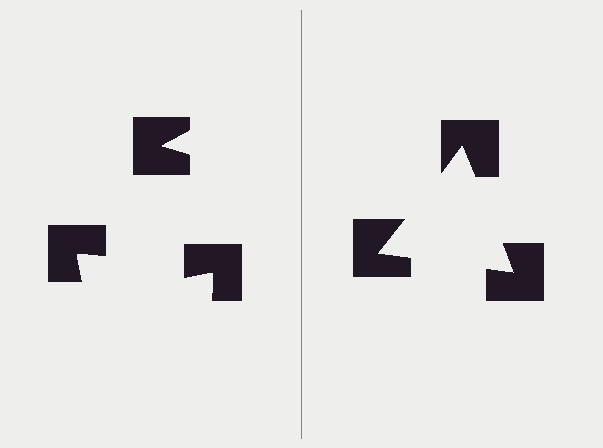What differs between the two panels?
The notched squares are positioned identically on both sides; only the wedge orientations differ. On the right they align to a triangle; on the left they are misaligned.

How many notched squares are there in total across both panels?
6 — 3 on each side.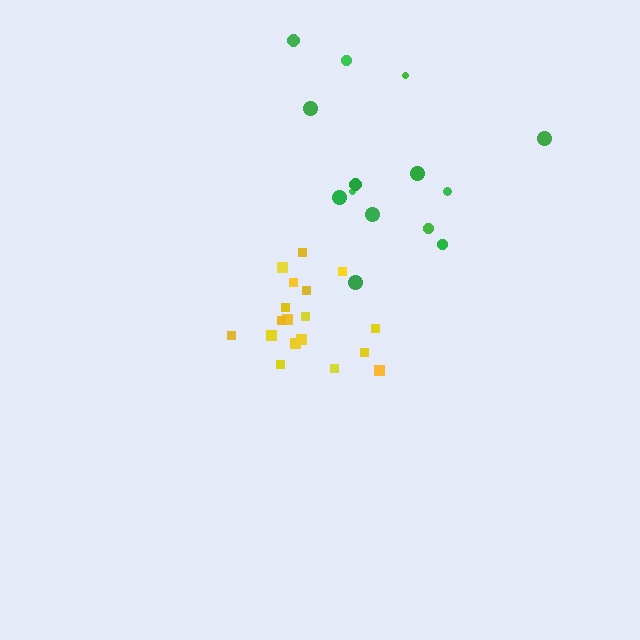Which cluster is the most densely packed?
Yellow.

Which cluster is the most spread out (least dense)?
Green.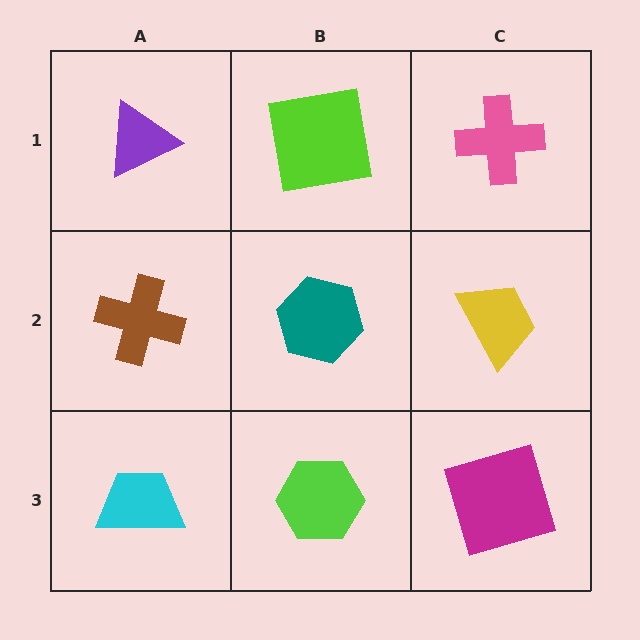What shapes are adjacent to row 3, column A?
A brown cross (row 2, column A), a lime hexagon (row 3, column B).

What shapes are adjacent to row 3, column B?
A teal hexagon (row 2, column B), a cyan trapezoid (row 3, column A), a magenta square (row 3, column C).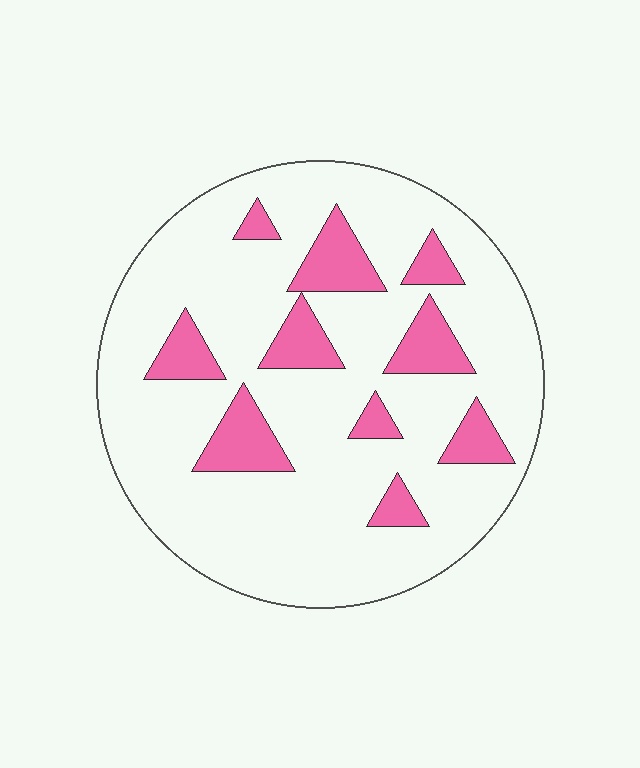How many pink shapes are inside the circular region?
10.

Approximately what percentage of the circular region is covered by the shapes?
Approximately 20%.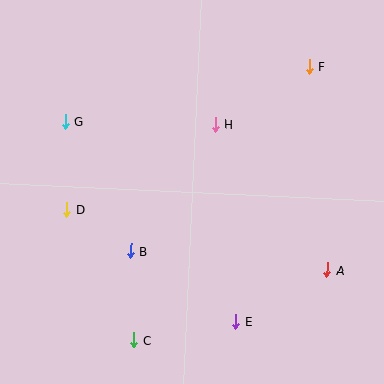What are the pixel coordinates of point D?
Point D is at (67, 210).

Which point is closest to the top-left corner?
Point G is closest to the top-left corner.